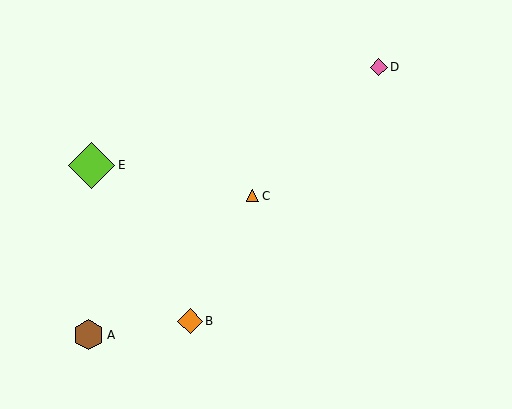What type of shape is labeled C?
Shape C is an orange triangle.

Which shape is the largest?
The lime diamond (labeled E) is the largest.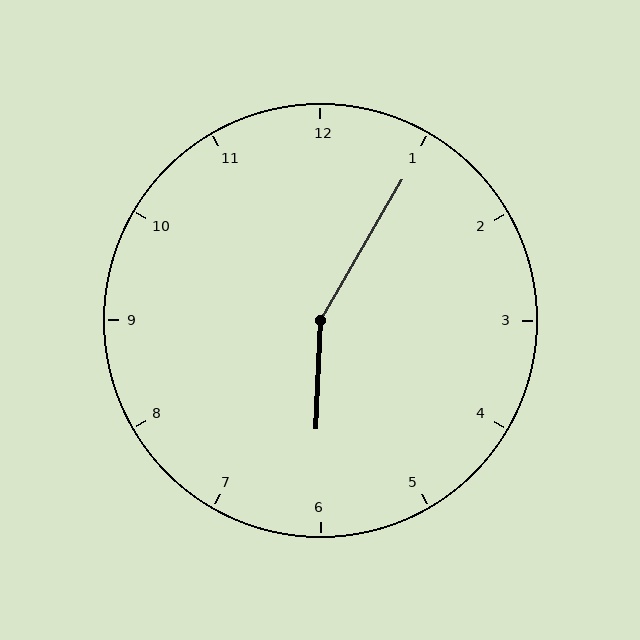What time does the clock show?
6:05.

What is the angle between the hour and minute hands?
Approximately 152 degrees.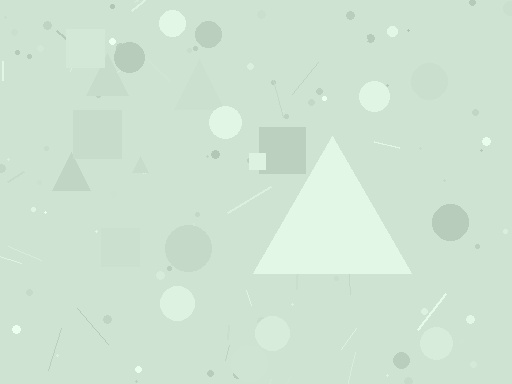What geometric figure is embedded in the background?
A triangle is embedded in the background.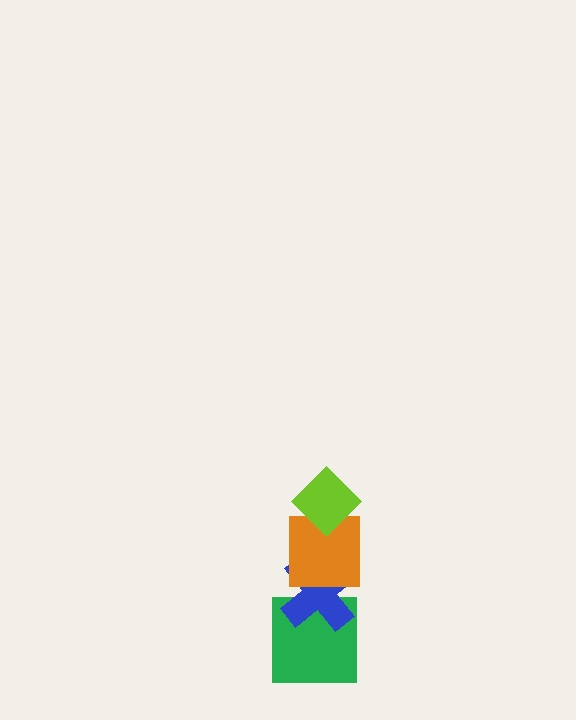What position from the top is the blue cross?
The blue cross is 3rd from the top.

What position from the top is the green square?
The green square is 4th from the top.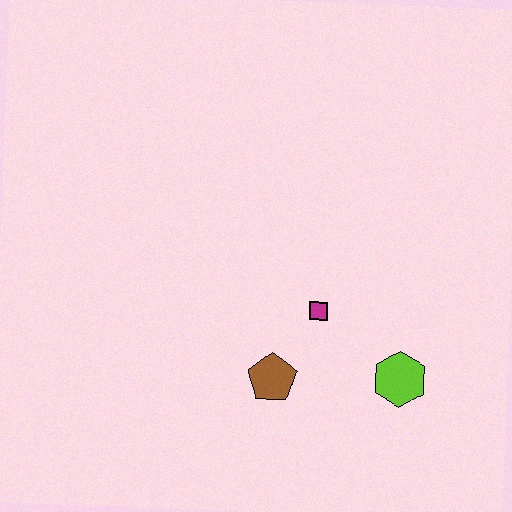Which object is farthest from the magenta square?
The lime hexagon is farthest from the magenta square.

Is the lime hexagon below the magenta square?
Yes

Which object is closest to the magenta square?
The brown pentagon is closest to the magenta square.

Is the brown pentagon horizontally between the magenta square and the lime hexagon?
No